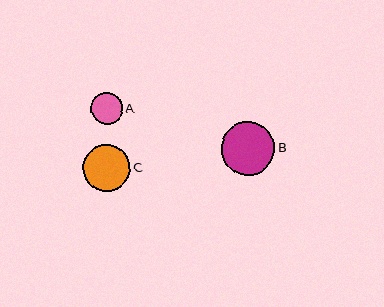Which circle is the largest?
Circle B is the largest with a size of approximately 54 pixels.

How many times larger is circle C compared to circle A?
Circle C is approximately 1.5 times the size of circle A.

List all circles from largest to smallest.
From largest to smallest: B, C, A.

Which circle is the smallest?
Circle A is the smallest with a size of approximately 32 pixels.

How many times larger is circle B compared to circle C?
Circle B is approximately 1.1 times the size of circle C.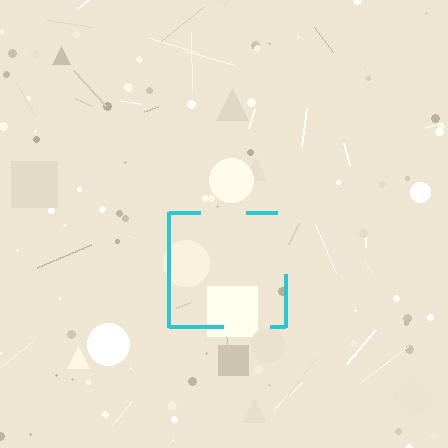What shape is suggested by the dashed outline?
The dashed outline suggests a square.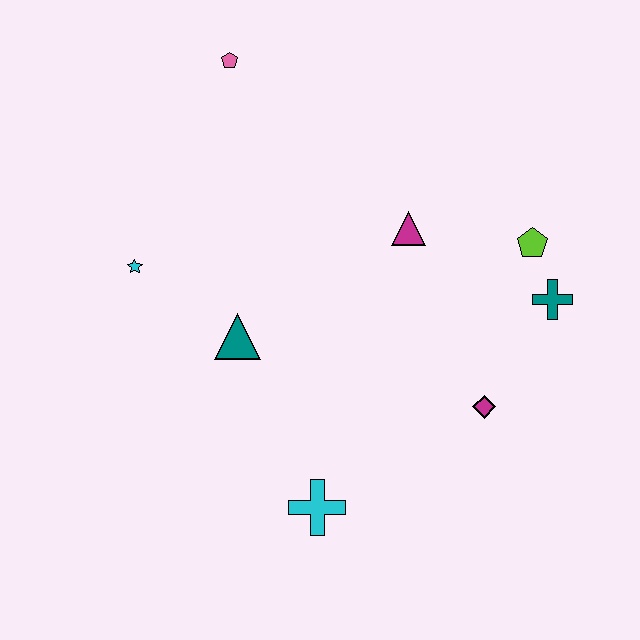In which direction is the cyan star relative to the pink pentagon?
The cyan star is below the pink pentagon.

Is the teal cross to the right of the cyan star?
Yes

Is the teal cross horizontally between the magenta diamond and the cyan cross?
No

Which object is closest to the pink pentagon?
The cyan star is closest to the pink pentagon.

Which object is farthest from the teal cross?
The cyan star is farthest from the teal cross.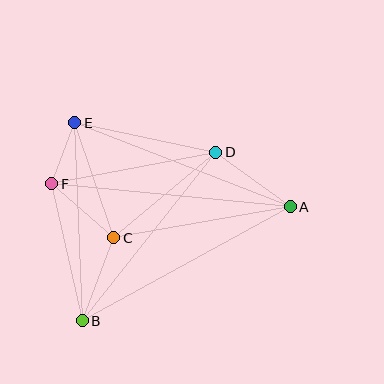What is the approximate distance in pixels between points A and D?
The distance between A and D is approximately 92 pixels.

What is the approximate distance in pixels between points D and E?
The distance between D and E is approximately 144 pixels.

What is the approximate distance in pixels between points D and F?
The distance between D and F is approximately 167 pixels.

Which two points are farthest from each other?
Points A and F are farthest from each other.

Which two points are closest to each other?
Points E and F are closest to each other.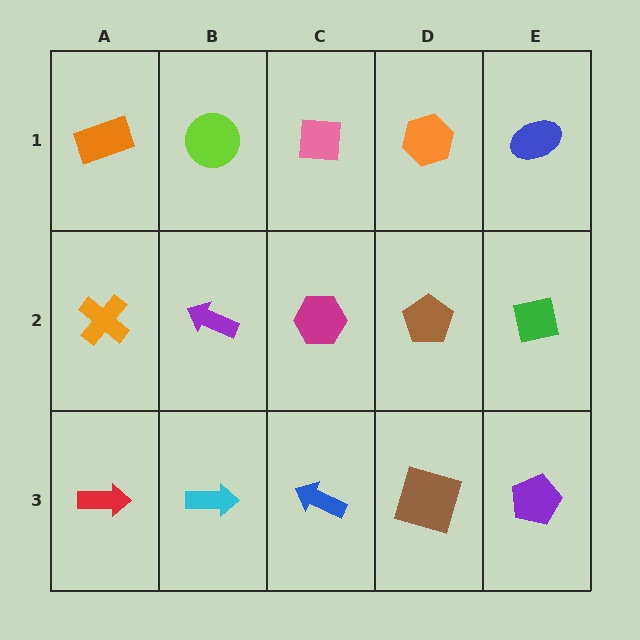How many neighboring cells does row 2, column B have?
4.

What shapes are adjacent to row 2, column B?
A lime circle (row 1, column B), a cyan arrow (row 3, column B), an orange cross (row 2, column A), a magenta hexagon (row 2, column C).